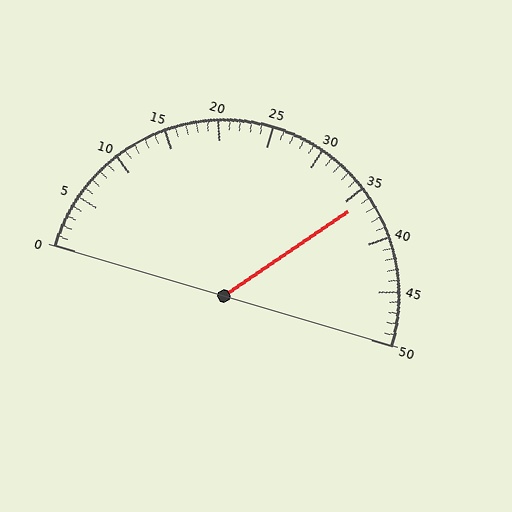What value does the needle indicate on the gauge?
The needle indicates approximately 36.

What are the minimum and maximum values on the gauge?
The gauge ranges from 0 to 50.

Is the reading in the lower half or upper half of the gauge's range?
The reading is in the upper half of the range (0 to 50).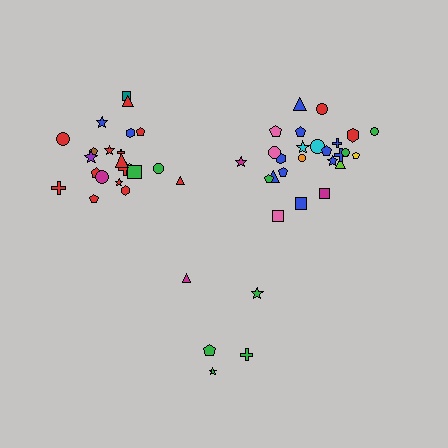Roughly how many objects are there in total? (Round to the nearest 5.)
Roughly 50 objects in total.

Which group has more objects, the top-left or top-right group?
The top-right group.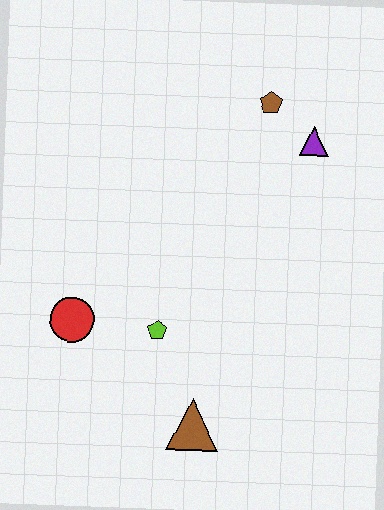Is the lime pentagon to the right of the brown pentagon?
No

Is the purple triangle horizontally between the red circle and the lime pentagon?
No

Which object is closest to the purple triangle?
The brown pentagon is closest to the purple triangle.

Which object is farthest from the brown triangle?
The brown pentagon is farthest from the brown triangle.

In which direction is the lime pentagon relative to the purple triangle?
The lime pentagon is below the purple triangle.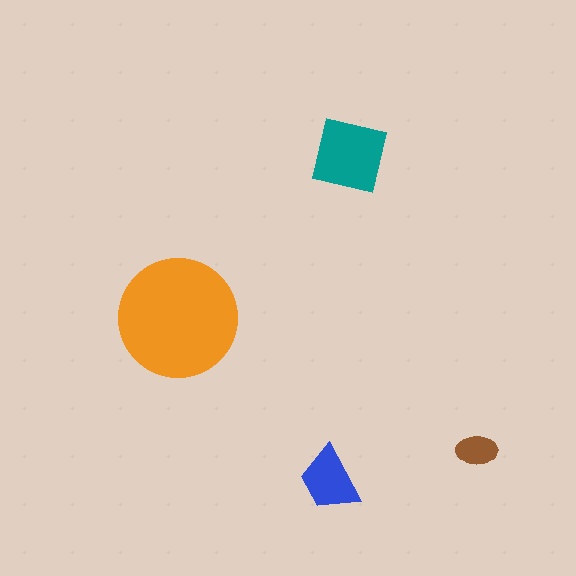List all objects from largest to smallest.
The orange circle, the teal square, the blue trapezoid, the brown ellipse.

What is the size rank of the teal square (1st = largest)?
2nd.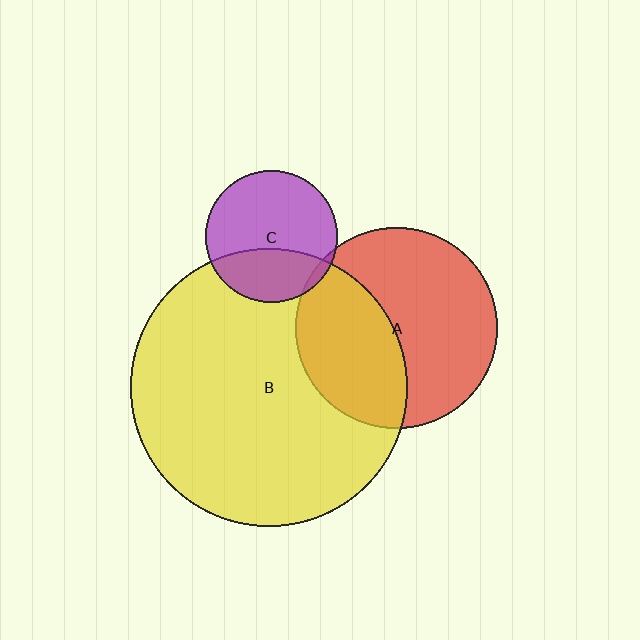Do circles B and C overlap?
Yes.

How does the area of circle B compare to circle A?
Approximately 1.9 times.